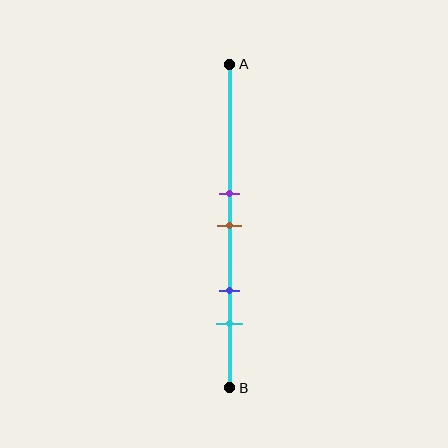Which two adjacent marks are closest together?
The purple and brown marks are the closest adjacent pair.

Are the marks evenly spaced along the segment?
No, the marks are not evenly spaced.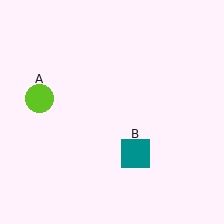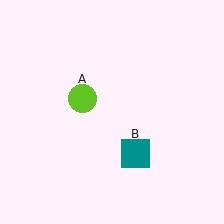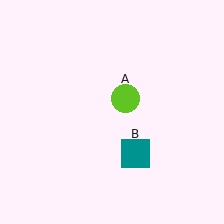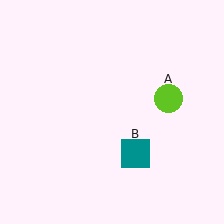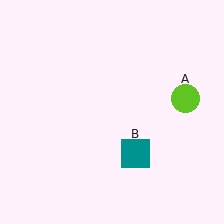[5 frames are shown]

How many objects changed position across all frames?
1 object changed position: lime circle (object A).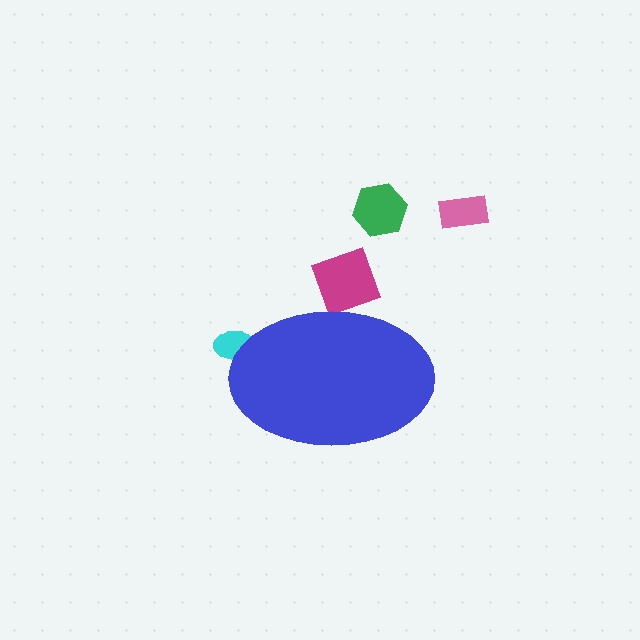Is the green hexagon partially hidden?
No, the green hexagon is fully visible.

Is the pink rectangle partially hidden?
No, the pink rectangle is fully visible.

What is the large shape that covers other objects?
A blue ellipse.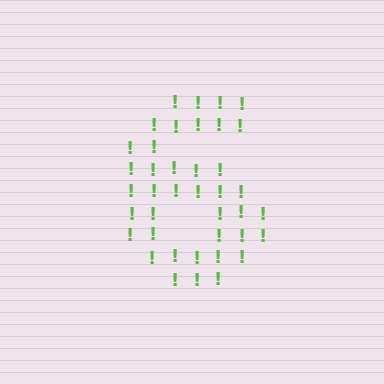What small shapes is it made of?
It is made of small exclamation marks.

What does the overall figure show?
The overall figure shows the digit 6.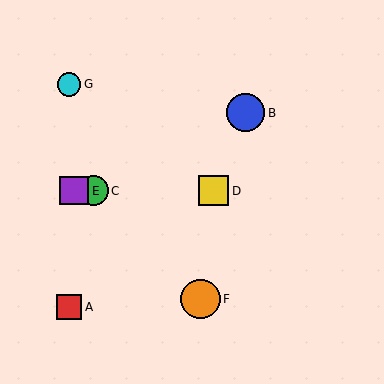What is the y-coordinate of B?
Object B is at y≈113.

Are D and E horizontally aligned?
Yes, both are at y≈191.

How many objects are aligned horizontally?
3 objects (C, D, E) are aligned horizontally.